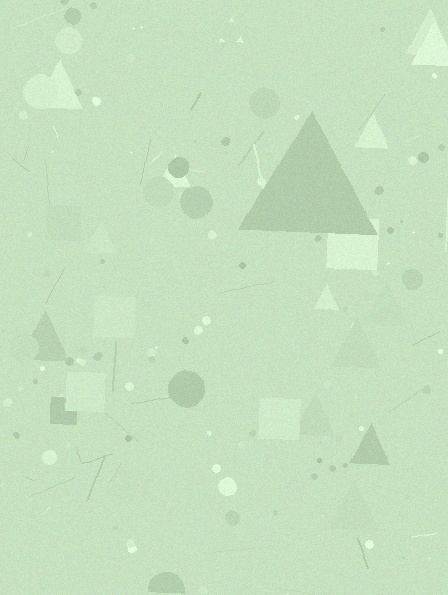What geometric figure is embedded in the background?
A triangle is embedded in the background.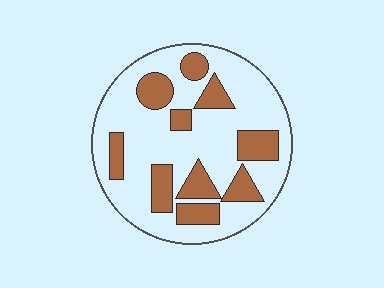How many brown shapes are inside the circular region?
10.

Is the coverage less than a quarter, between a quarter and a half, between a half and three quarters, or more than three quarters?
Between a quarter and a half.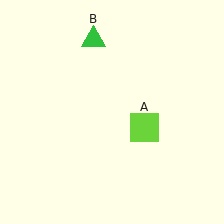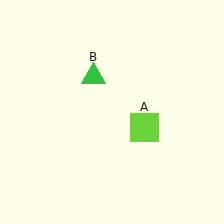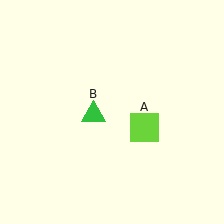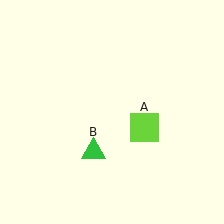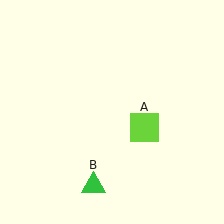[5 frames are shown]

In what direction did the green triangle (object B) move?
The green triangle (object B) moved down.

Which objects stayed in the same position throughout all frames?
Lime square (object A) remained stationary.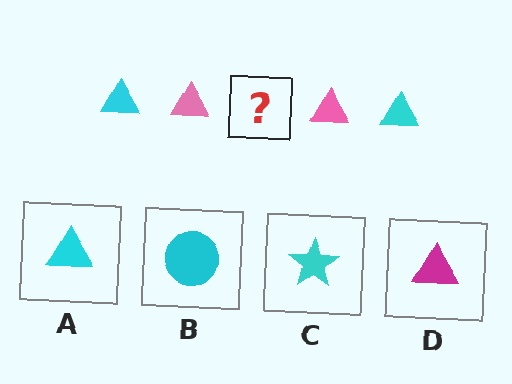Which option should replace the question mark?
Option A.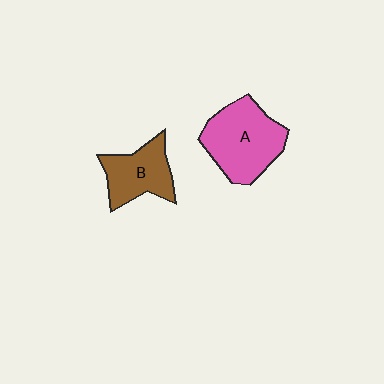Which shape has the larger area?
Shape A (pink).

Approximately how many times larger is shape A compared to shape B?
Approximately 1.4 times.